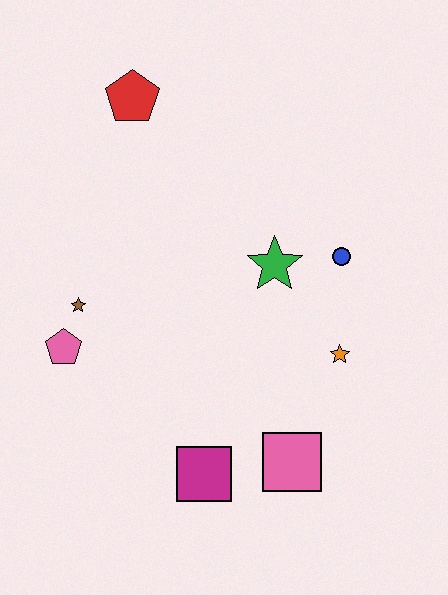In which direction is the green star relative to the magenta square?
The green star is above the magenta square.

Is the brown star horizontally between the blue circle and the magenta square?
No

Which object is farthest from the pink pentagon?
The blue circle is farthest from the pink pentagon.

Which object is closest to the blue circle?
The green star is closest to the blue circle.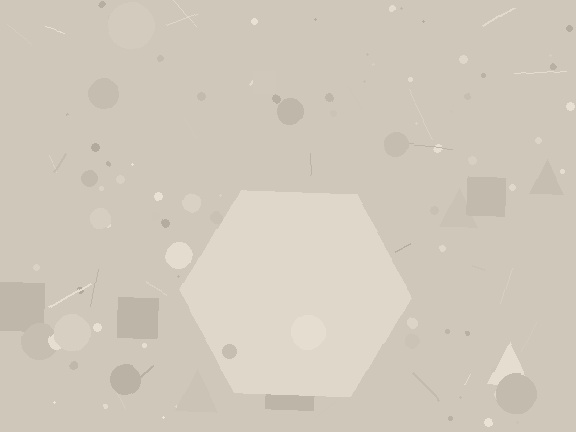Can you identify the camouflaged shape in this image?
The camouflaged shape is a hexagon.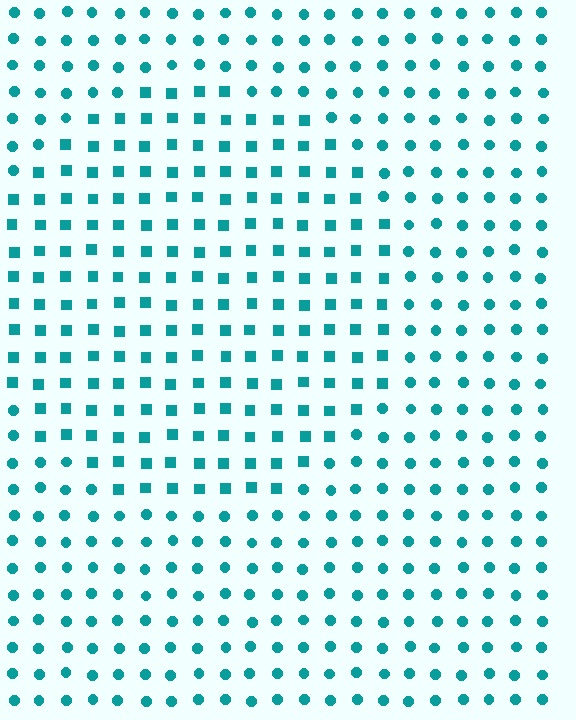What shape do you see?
I see a circle.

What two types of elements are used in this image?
The image uses squares inside the circle region and circles outside it.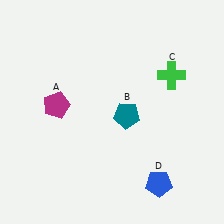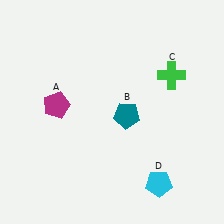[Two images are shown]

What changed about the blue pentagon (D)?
In Image 1, D is blue. In Image 2, it changed to cyan.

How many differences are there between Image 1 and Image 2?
There is 1 difference between the two images.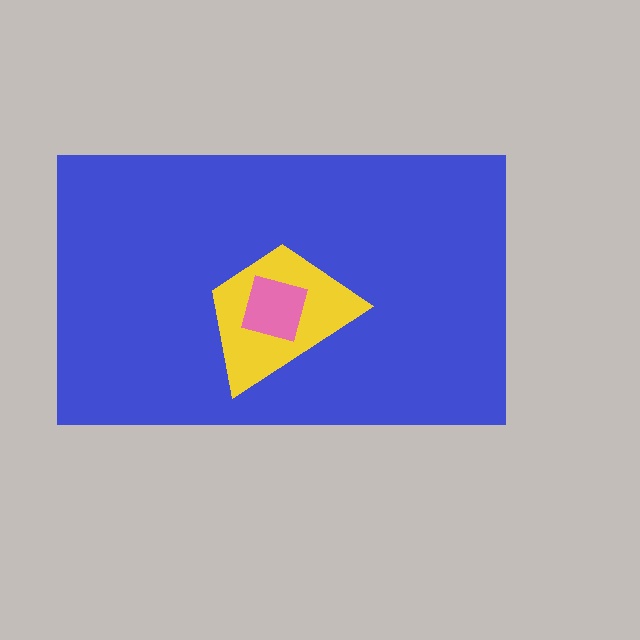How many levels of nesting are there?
3.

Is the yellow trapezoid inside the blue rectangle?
Yes.